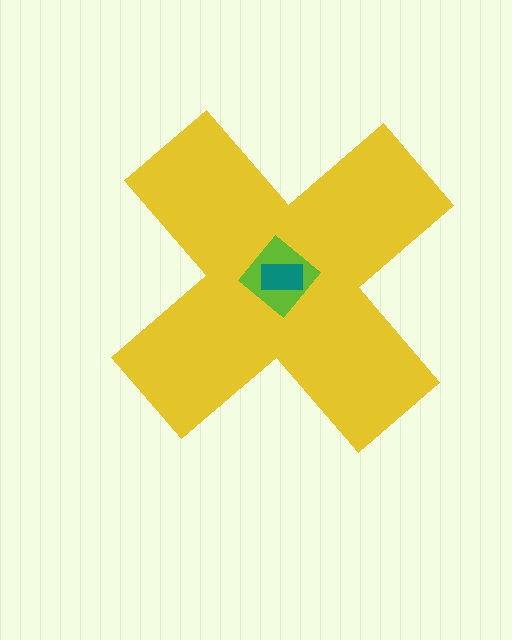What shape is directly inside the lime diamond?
The teal rectangle.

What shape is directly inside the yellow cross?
The lime diamond.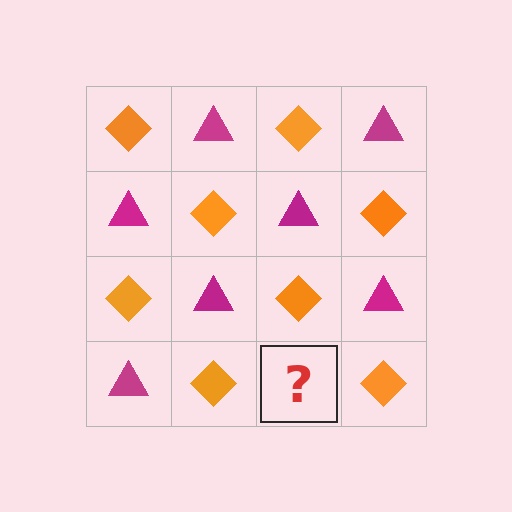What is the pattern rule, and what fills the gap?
The rule is that it alternates orange diamond and magenta triangle in a checkerboard pattern. The gap should be filled with a magenta triangle.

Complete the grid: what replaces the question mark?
The question mark should be replaced with a magenta triangle.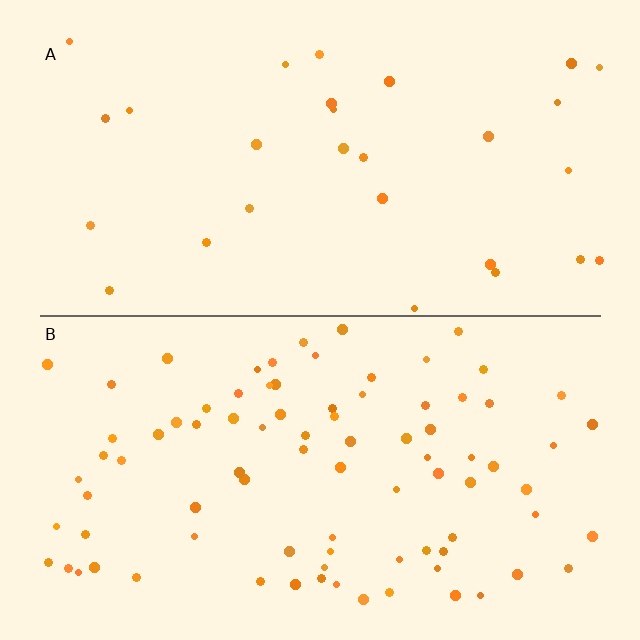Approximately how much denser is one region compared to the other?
Approximately 3.0× — region B over region A.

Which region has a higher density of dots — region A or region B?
B (the bottom).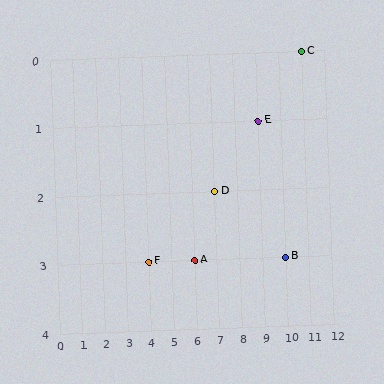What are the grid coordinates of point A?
Point A is at grid coordinates (6, 3).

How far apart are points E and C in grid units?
Points E and C are 2 columns and 1 row apart (about 2.2 grid units diagonally).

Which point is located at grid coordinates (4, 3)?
Point F is at (4, 3).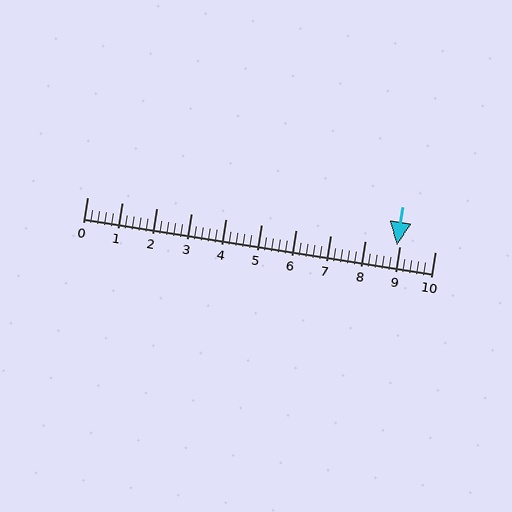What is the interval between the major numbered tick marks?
The major tick marks are spaced 1 units apart.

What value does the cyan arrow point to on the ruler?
The cyan arrow points to approximately 8.9.